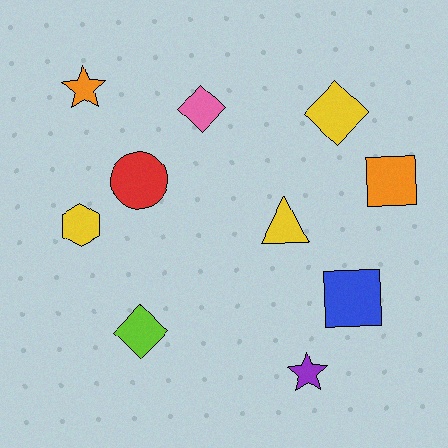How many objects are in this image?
There are 10 objects.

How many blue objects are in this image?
There is 1 blue object.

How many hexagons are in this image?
There is 1 hexagon.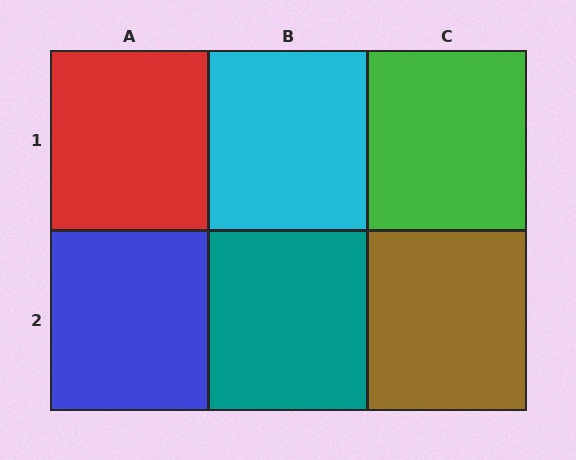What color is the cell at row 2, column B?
Teal.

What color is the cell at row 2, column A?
Blue.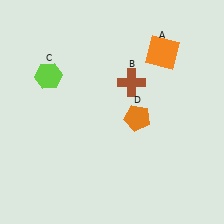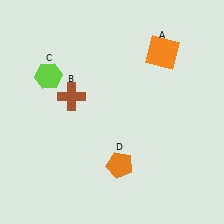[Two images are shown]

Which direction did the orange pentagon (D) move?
The orange pentagon (D) moved down.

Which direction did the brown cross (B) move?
The brown cross (B) moved left.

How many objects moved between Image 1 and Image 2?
2 objects moved between the two images.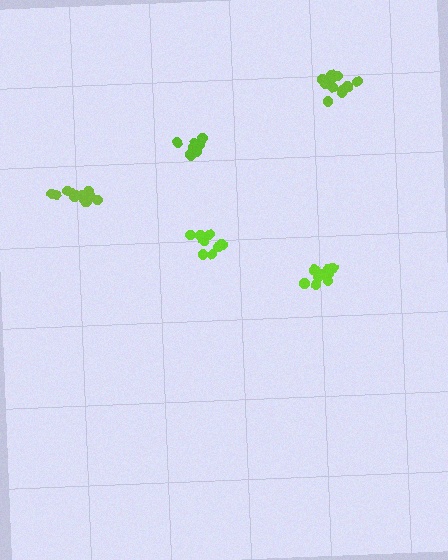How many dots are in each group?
Group 1: 13 dots, Group 2: 10 dots, Group 3: 8 dots, Group 4: 11 dots, Group 5: 9 dots (51 total).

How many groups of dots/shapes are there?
There are 5 groups.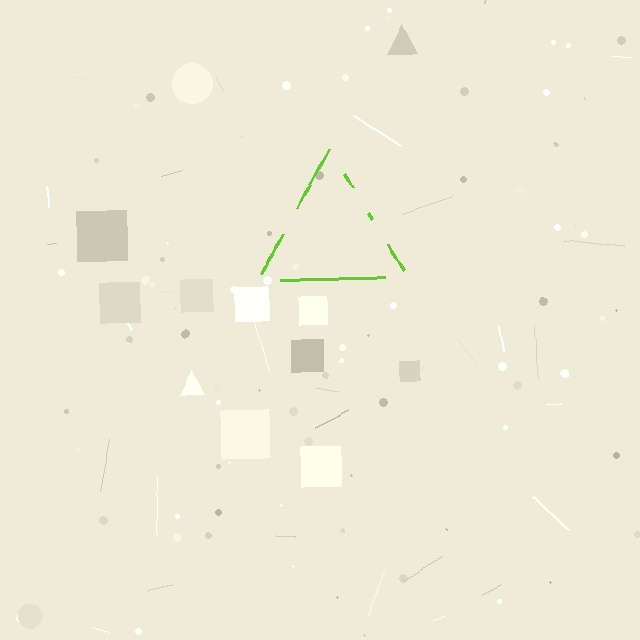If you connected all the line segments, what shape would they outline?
They would outline a triangle.